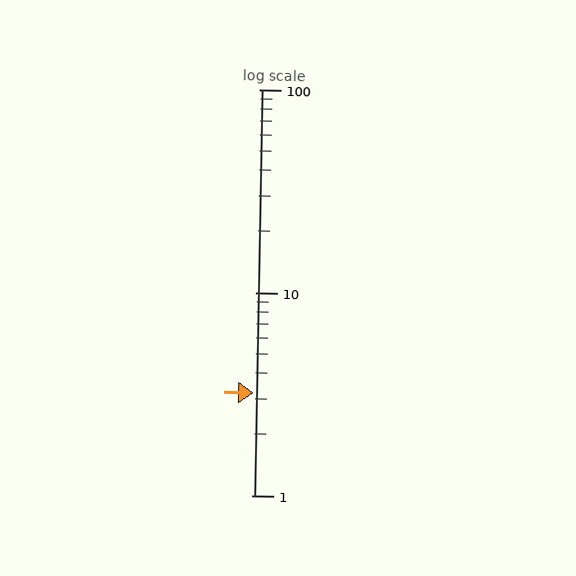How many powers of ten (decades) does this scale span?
The scale spans 2 decades, from 1 to 100.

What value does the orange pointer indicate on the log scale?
The pointer indicates approximately 3.2.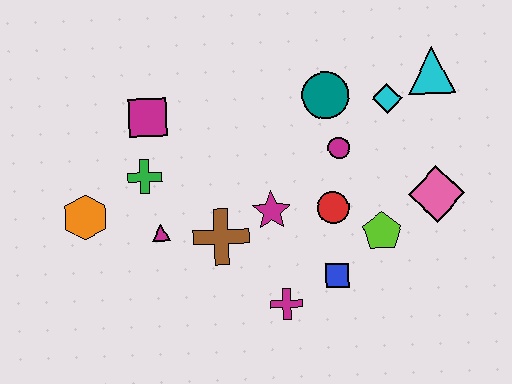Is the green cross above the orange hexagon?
Yes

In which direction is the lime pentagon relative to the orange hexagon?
The lime pentagon is to the right of the orange hexagon.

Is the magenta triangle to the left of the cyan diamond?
Yes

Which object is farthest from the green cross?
The cyan triangle is farthest from the green cross.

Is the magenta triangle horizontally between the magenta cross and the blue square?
No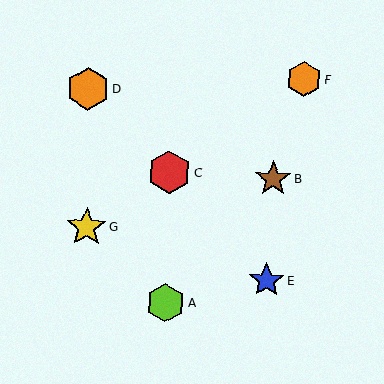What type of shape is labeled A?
Shape A is a lime hexagon.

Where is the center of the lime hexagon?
The center of the lime hexagon is at (165, 303).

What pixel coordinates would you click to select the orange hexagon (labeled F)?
Click at (304, 79) to select the orange hexagon F.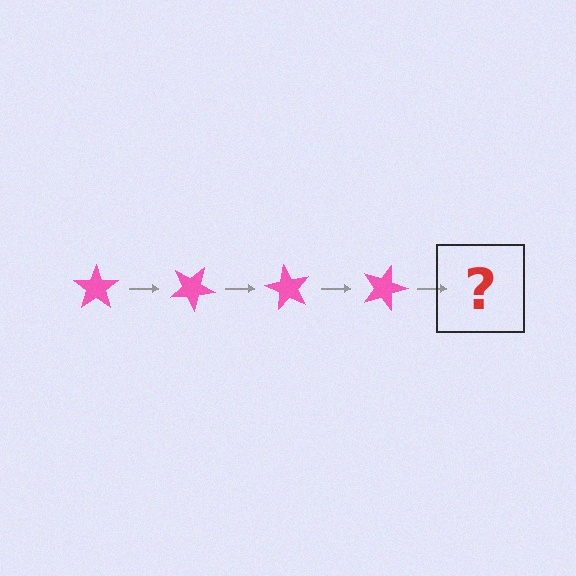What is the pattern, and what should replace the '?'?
The pattern is that the star rotates 30 degrees each step. The '?' should be a pink star rotated 120 degrees.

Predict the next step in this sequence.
The next step is a pink star rotated 120 degrees.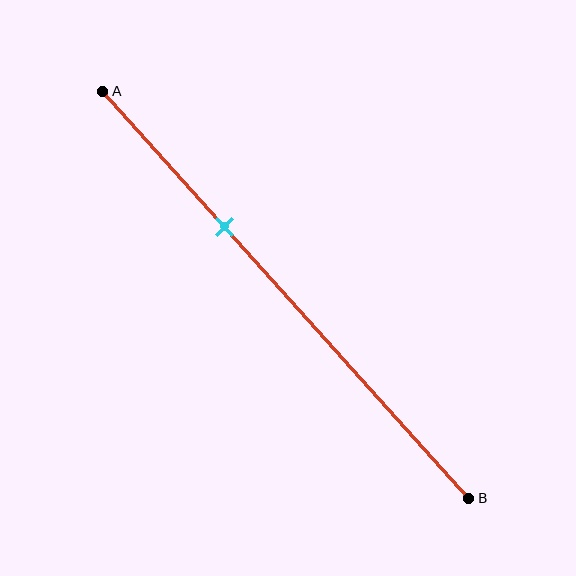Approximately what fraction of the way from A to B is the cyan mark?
The cyan mark is approximately 35% of the way from A to B.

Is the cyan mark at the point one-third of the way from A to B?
Yes, the mark is approximately at the one-third point.